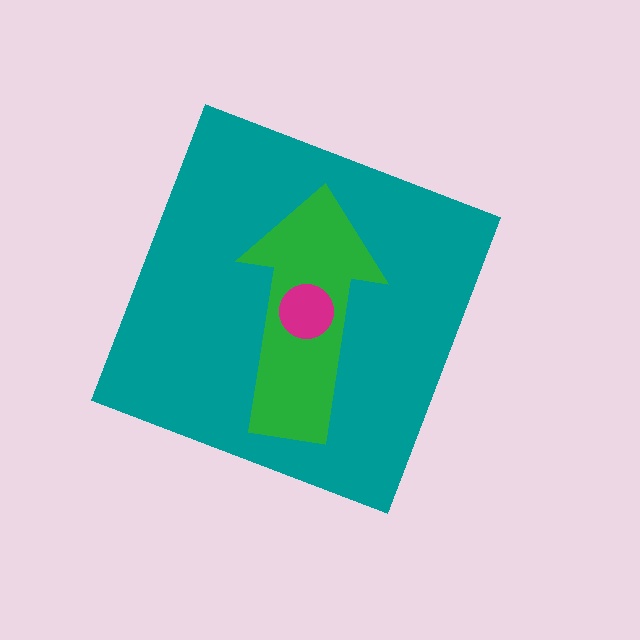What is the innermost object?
The magenta circle.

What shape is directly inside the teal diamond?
The green arrow.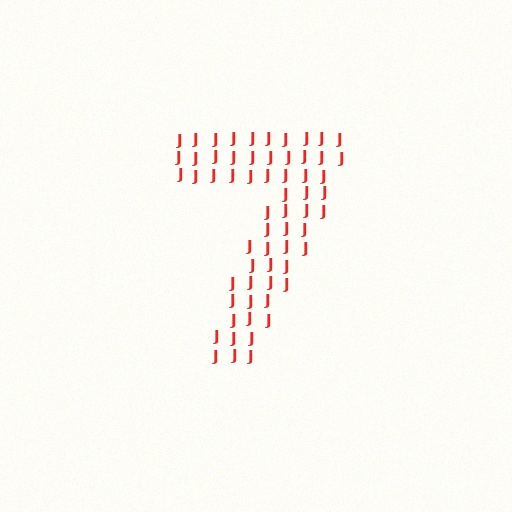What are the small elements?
The small elements are letter J's.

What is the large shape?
The large shape is the digit 7.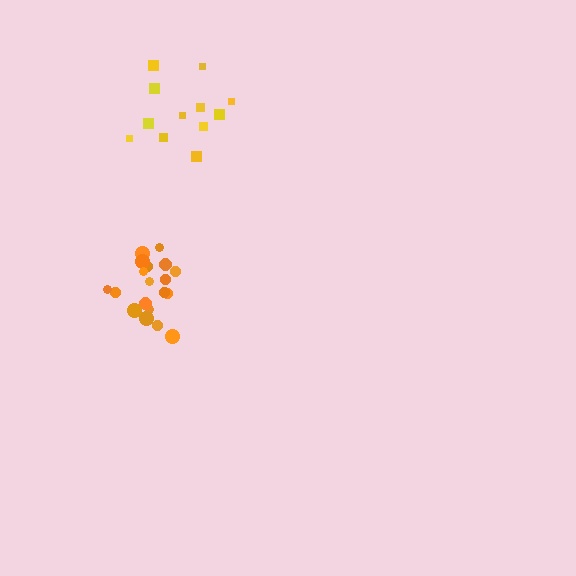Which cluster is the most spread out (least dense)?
Yellow.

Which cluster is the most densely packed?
Orange.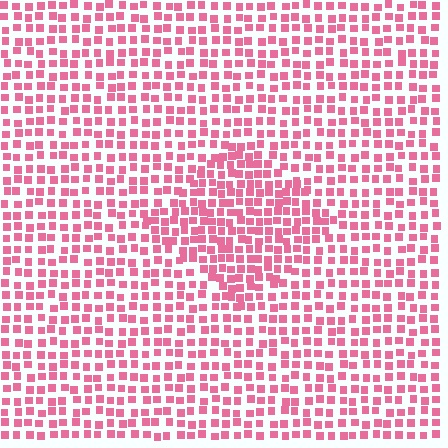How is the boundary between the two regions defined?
The boundary is defined by a change in element density (approximately 1.5x ratio). All elements are the same color, size, and shape.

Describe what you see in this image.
The image contains small pink elements arranged at two different densities. A diamond-shaped region is visible where the elements are more densely packed than the surrounding area.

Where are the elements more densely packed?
The elements are more densely packed inside the diamond boundary.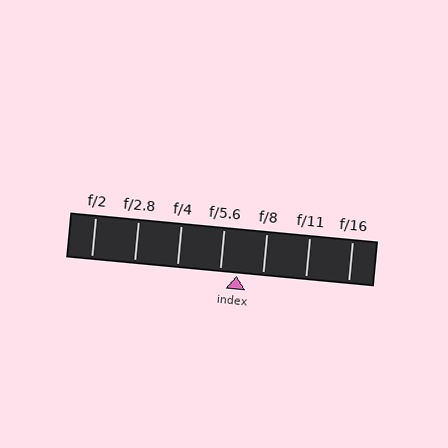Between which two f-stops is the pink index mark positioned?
The index mark is between f/5.6 and f/8.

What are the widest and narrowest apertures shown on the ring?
The widest aperture shown is f/2 and the narrowest is f/16.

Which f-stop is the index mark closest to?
The index mark is closest to f/5.6.